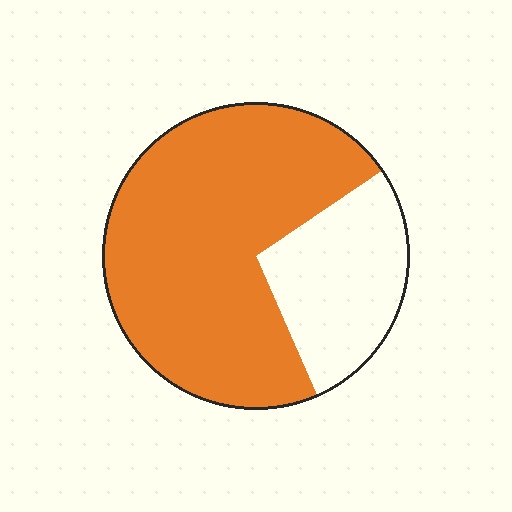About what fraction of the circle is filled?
About three quarters (3/4).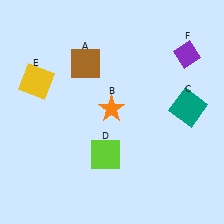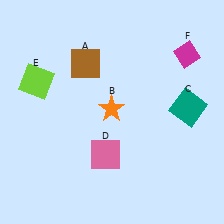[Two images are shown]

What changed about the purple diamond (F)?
In Image 1, F is purple. In Image 2, it changed to magenta.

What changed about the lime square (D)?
In Image 1, D is lime. In Image 2, it changed to pink.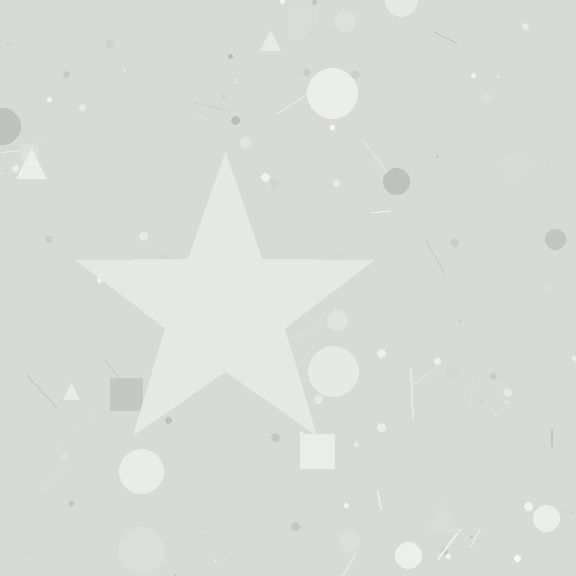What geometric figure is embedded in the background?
A star is embedded in the background.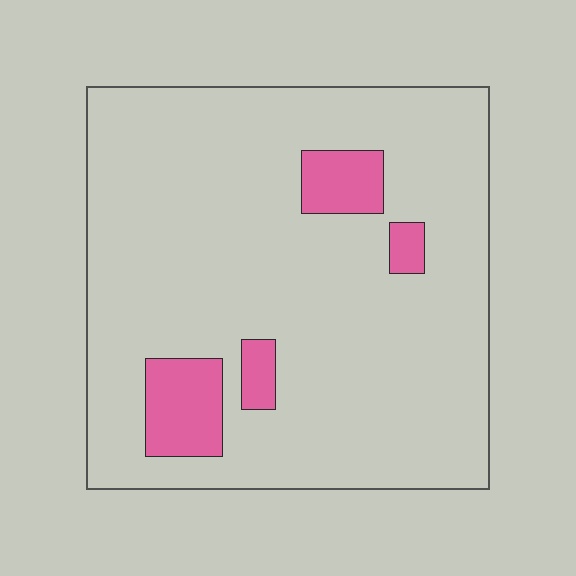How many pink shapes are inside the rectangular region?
4.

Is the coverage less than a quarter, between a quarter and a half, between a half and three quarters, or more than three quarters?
Less than a quarter.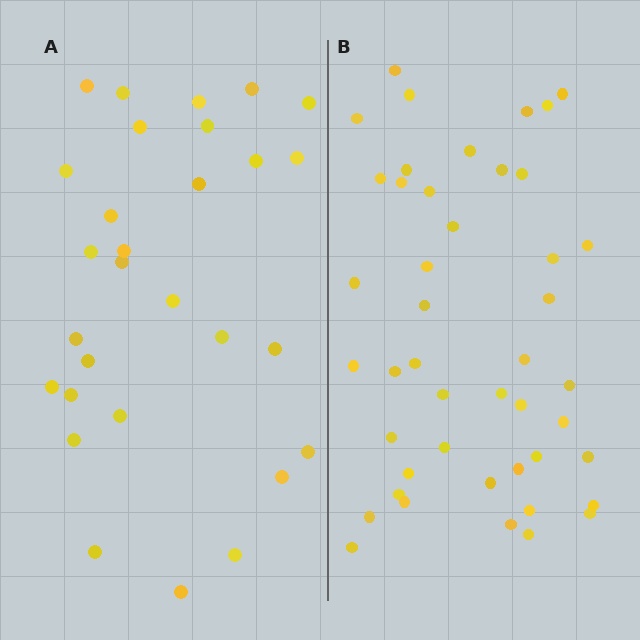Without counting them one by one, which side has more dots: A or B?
Region B (the right region) has more dots.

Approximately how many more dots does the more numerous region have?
Region B has approximately 15 more dots than region A.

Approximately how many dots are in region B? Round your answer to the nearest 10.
About 40 dots. (The exact count is 45, which rounds to 40.)